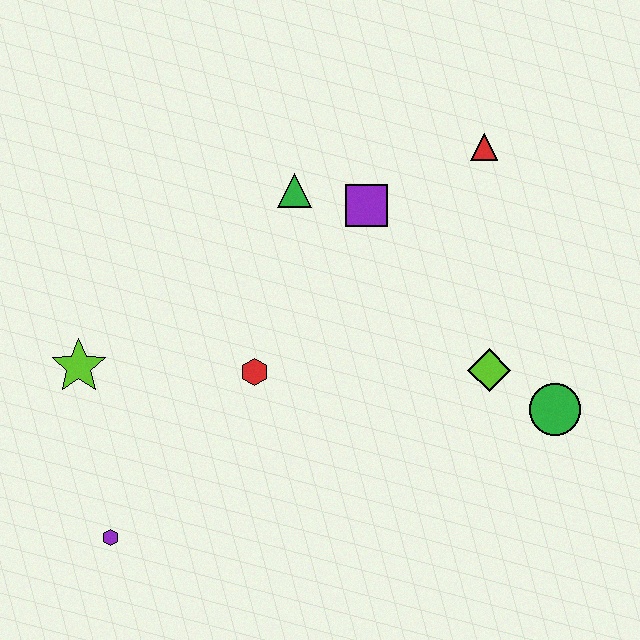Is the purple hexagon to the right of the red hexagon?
No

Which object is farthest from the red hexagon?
The red triangle is farthest from the red hexagon.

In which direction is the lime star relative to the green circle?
The lime star is to the left of the green circle.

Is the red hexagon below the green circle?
No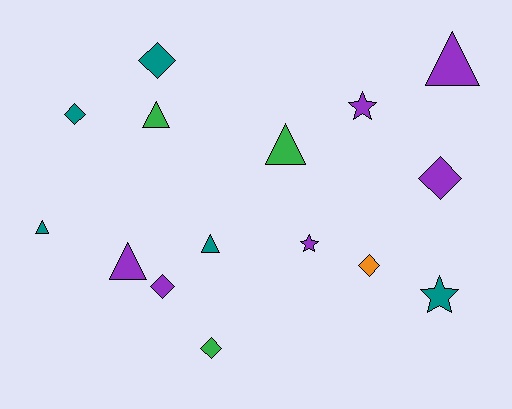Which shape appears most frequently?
Triangle, with 6 objects.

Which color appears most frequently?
Purple, with 6 objects.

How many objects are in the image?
There are 15 objects.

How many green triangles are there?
There are 2 green triangles.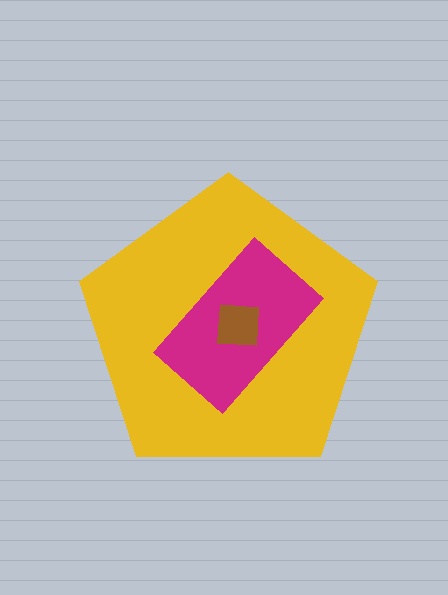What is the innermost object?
The brown square.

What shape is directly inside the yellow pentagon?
The magenta rectangle.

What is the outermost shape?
The yellow pentagon.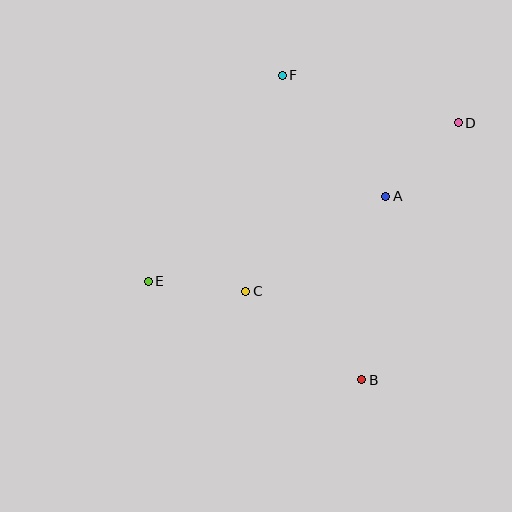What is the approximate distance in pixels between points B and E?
The distance between B and E is approximately 235 pixels.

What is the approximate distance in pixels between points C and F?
The distance between C and F is approximately 219 pixels.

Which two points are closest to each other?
Points C and E are closest to each other.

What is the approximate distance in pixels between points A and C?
The distance between A and C is approximately 169 pixels.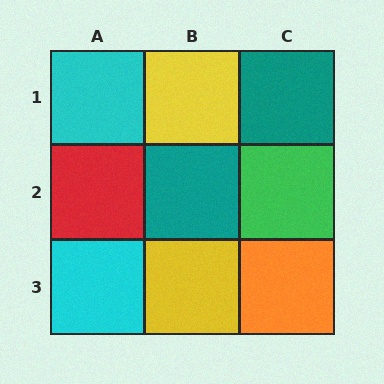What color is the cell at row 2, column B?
Teal.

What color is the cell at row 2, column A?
Red.